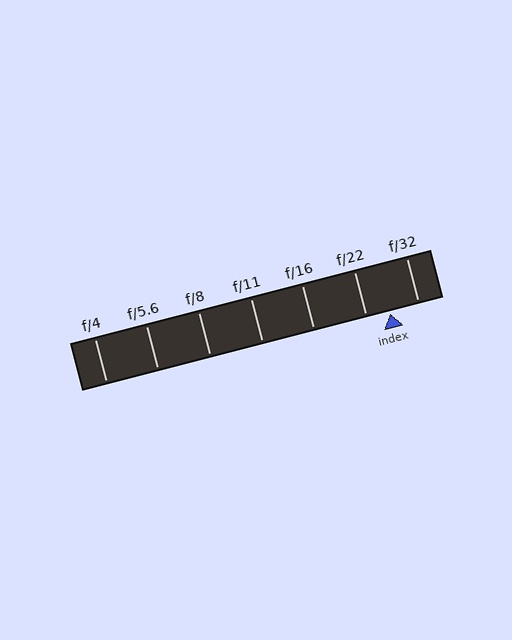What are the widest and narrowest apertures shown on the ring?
The widest aperture shown is f/4 and the narrowest is f/32.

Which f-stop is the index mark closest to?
The index mark is closest to f/22.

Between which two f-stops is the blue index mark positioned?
The index mark is between f/22 and f/32.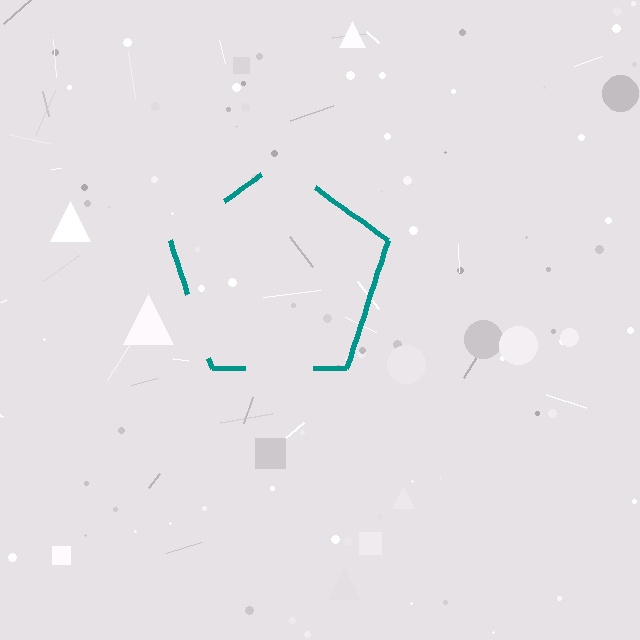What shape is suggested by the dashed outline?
The dashed outline suggests a pentagon.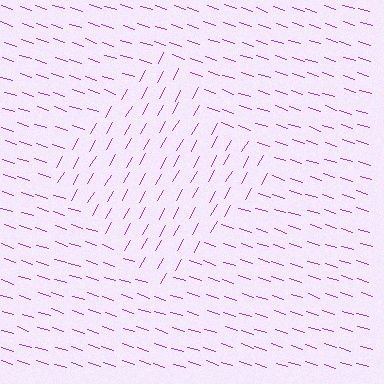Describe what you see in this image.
The image is filled with small purple line segments. A diamond region in the image has lines oriented differently from the surrounding lines, creating a visible texture boundary.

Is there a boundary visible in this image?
Yes, there is a texture boundary formed by a change in line orientation.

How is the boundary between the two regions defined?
The boundary is defined purely by a change in line orientation (approximately 78 degrees difference). All lines are the same color and thickness.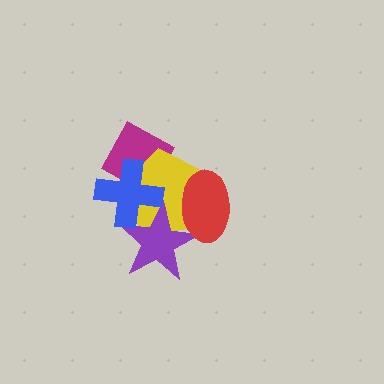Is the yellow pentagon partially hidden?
Yes, it is partially covered by another shape.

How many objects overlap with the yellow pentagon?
4 objects overlap with the yellow pentagon.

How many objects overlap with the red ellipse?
2 objects overlap with the red ellipse.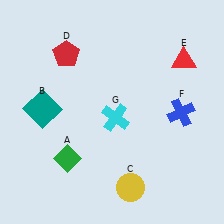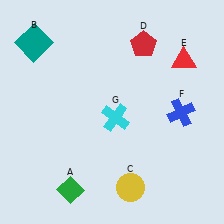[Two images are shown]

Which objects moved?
The objects that moved are: the green diamond (A), the teal square (B), the red pentagon (D).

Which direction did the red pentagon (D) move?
The red pentagon (D) moved right.